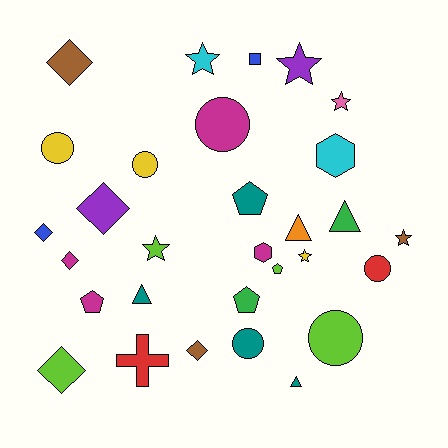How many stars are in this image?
There are 6 stars.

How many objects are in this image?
There are 30 objects.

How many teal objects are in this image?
There are 4 teal objects.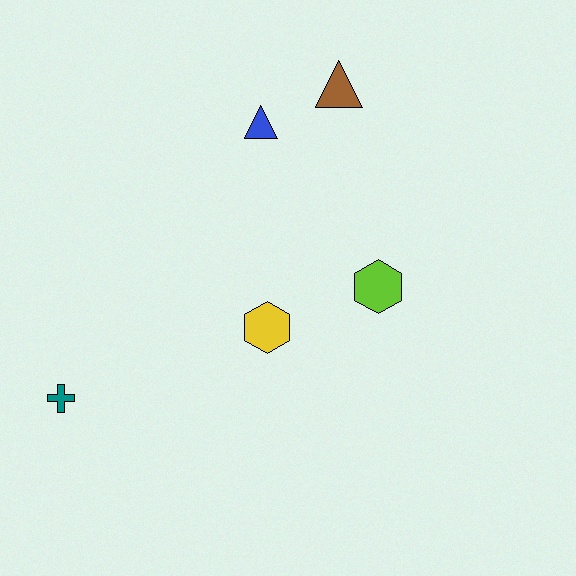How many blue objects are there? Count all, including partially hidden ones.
There is 1 blue object.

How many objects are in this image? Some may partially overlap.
There are 5 objects.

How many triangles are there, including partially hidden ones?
There are 2 triangles.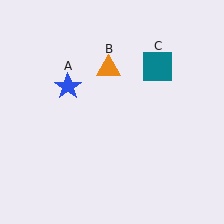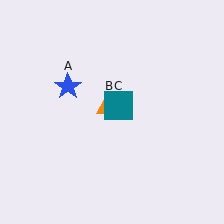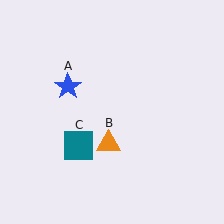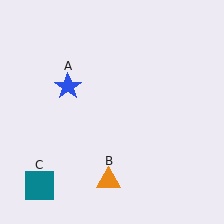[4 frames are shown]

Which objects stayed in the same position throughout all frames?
Blue star (object A) remained stationary.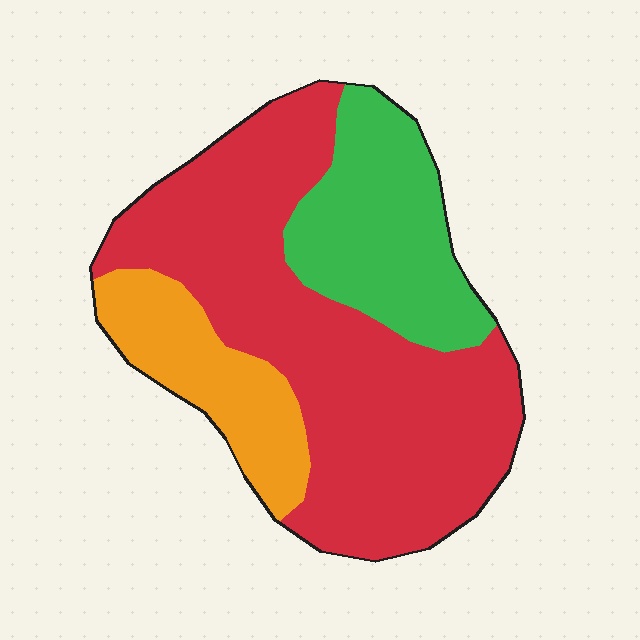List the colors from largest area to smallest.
From largest to smallest: red, green, orange.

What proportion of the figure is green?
Green takes up about one quarter (1/4) of the figure.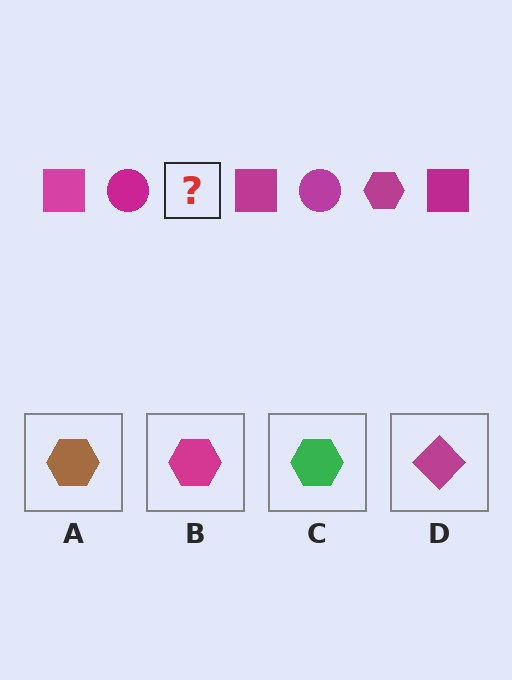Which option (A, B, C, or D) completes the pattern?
B.